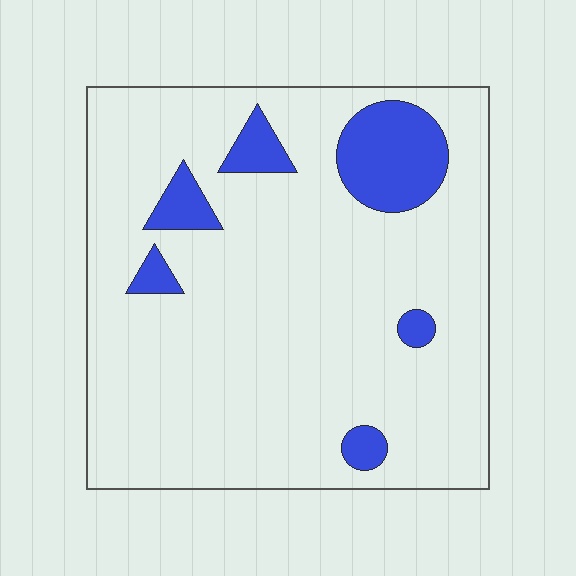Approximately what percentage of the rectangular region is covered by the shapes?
Approximately 10%.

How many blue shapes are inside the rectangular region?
6.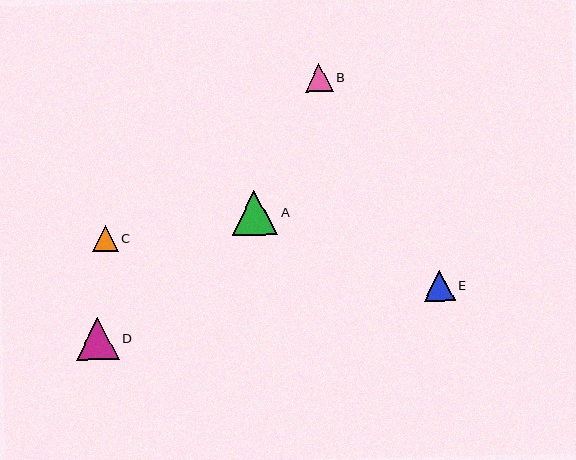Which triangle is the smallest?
Triangle C is the smallest with a size of approximately 26 pixels.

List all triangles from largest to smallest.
From largest to smallest: A, D, E, B, C.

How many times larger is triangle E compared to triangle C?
Triangle E is approximately 1.2 times the size of triangle C.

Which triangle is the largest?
Triangle A is the largest with a size of approximately 45 pixels.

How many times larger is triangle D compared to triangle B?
Triangle D is approximately 1.5 times the size of triangle B.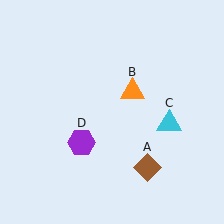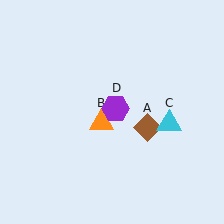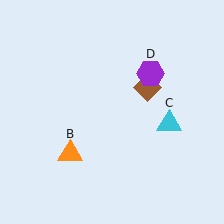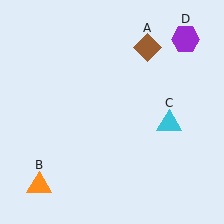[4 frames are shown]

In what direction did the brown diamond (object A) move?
The brown diamond (object A) moved up.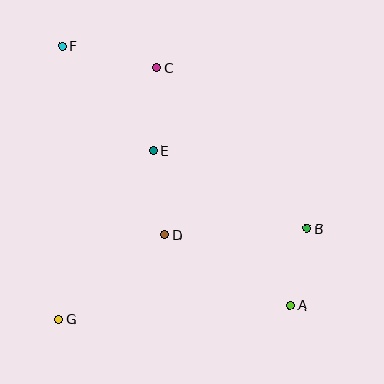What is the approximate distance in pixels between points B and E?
The distance between B and E is approximately 173 pixels.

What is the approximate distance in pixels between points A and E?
The distance between A and E is approximately 207 pixels.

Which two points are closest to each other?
Points A and B are closest to each other.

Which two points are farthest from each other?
Points A and F are farthest from each other.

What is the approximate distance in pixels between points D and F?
The distance between D and F is approximately 215 pixels.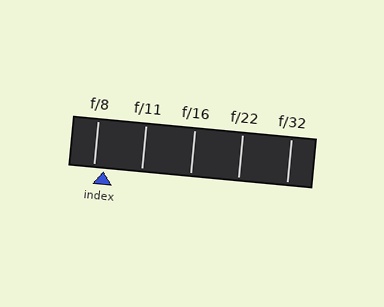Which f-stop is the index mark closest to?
The index mark is closest to f/8.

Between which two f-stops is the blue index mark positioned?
The index mark is between f/8 and f/11.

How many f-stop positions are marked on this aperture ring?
There are 5 f-stop positions marked.